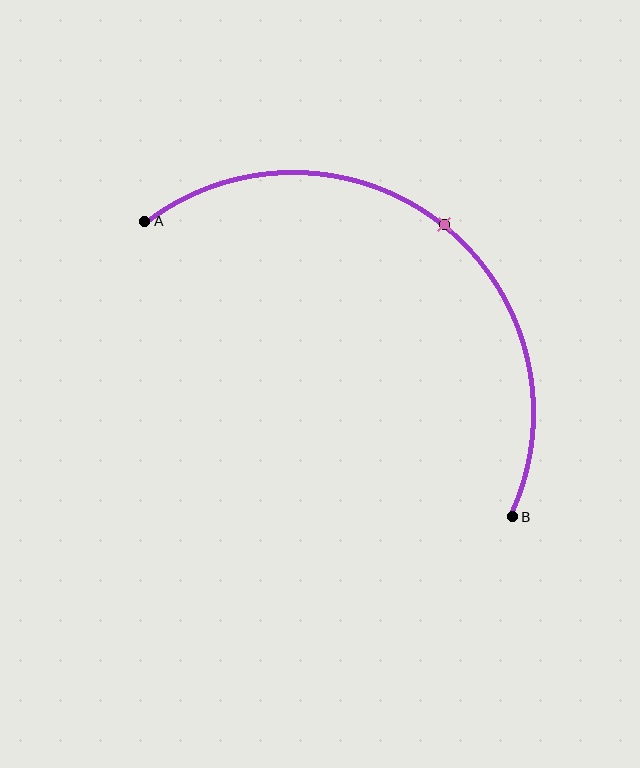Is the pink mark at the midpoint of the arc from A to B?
Yes. The pink mark lies on the arc at equal arc-length from both A and B — it is the arc midpoint.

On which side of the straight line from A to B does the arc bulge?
The arc bulges above and to the right of the straight line connecting A and B.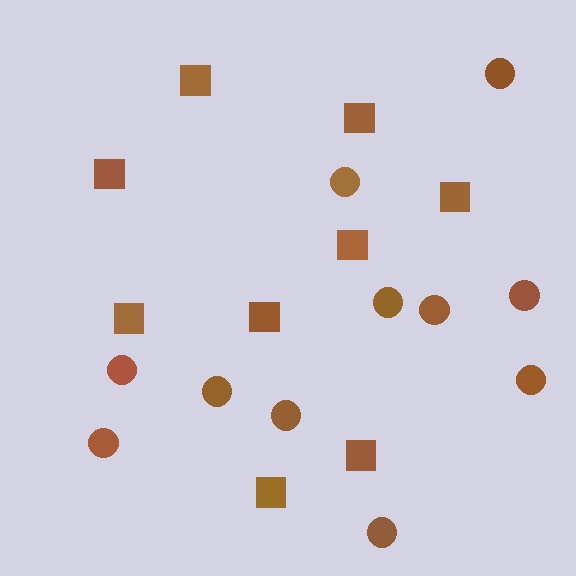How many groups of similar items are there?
There are 2 groups: one group of squares (9) and one group of circles (11).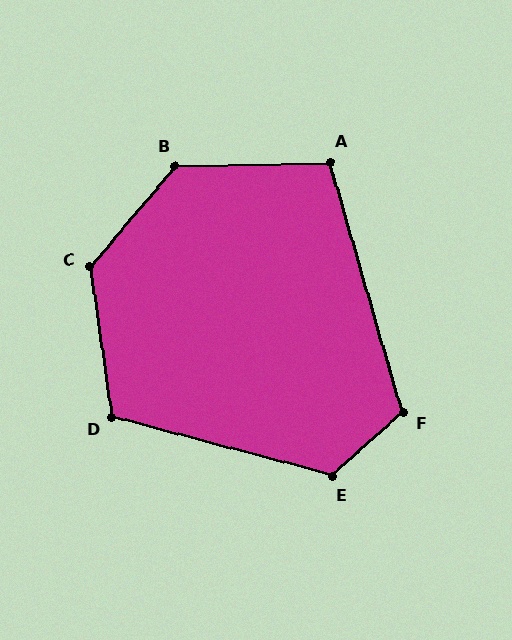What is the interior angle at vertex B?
Approximately 131 degrees (obtuse).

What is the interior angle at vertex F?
Approximately 116 degrees (obtuse).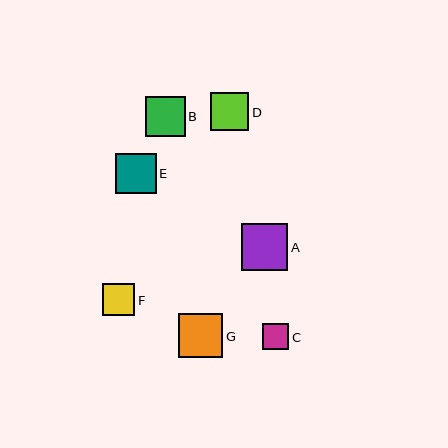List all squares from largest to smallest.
From largest to smallest: A, G, E, B, D, F, C.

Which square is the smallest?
Square C is the smallest with a size of approximately 26 pixels.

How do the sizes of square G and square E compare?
Square G and square E are approximately the same size.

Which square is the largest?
Square A is the largest with a size of approximately 46 pixels.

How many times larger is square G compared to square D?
Square G is approximately 1.2 times the size of square D.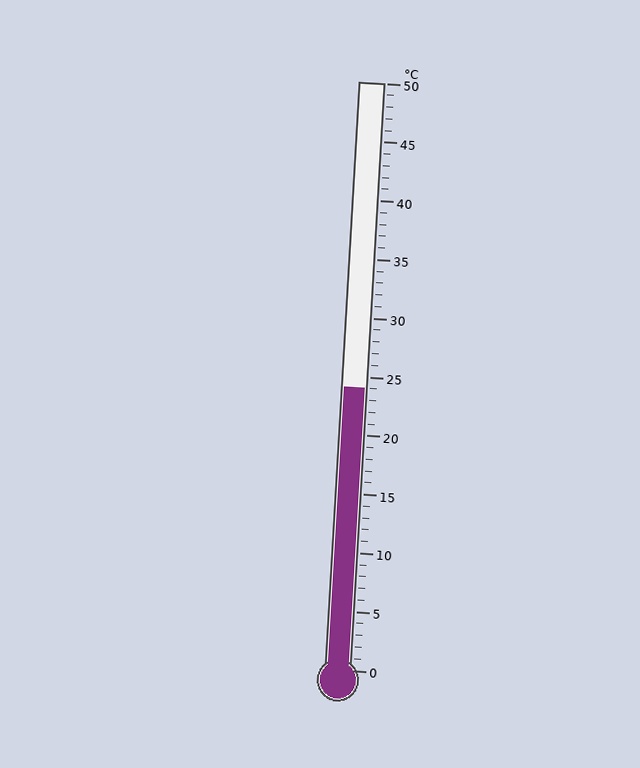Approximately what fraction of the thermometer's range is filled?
The thermometer is filled to approximately 50% of its range.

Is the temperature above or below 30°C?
The temperature is below 30°C.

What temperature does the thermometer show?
The thermometer shows approximately 24°C.